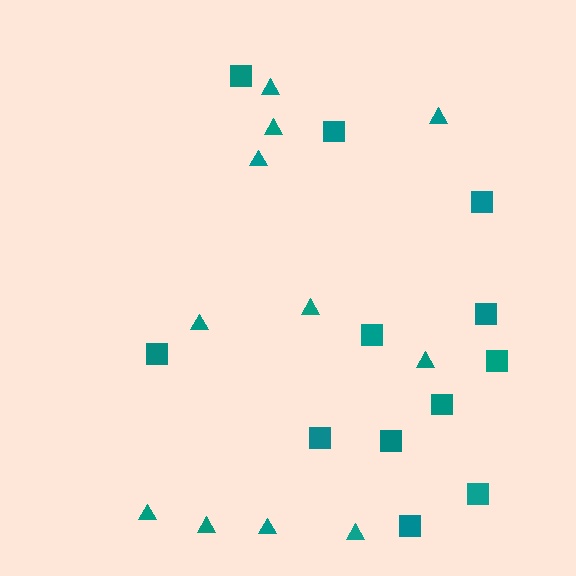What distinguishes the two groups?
There are 2 groups: one group of triangles (11) and one group of squares (12).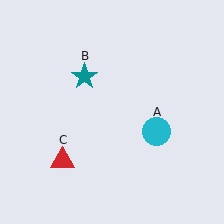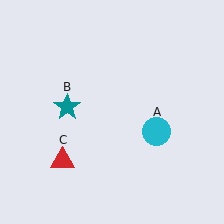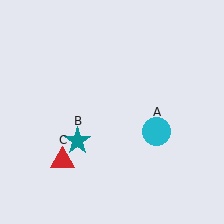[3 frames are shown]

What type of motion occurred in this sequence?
The teal star (object B) rotated counterclockwise around the center of the scene.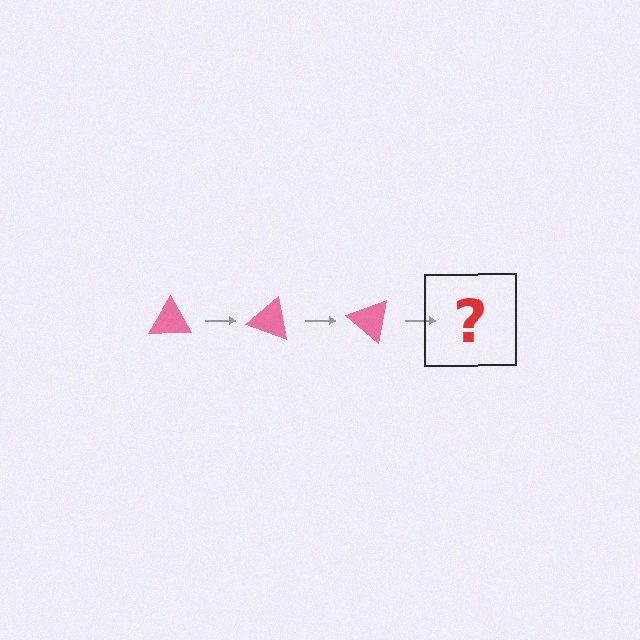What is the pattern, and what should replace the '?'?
The pattern is that the triangle rotates 20 degrees each step. The '?' should be a pink triangle rotated 60 degrees.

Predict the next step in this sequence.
The next step is a pink triangle rotated 60 degrees.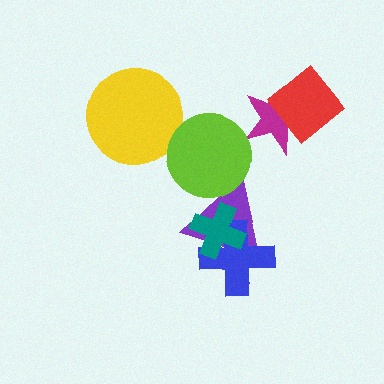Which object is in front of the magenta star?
The red diamond is in front of the magenta star.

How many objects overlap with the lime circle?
1 object overlaps with the lime circle.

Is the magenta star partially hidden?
Yes, it is partially covered by another shape.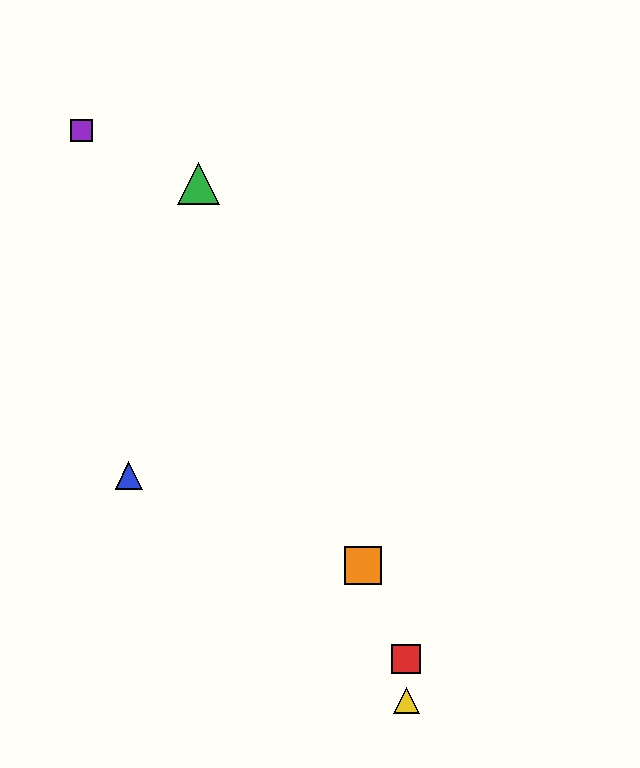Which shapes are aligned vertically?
The red square, the yellow triangle are aligned vertically.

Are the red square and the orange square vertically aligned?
No, the red square is at x≈406 and the orange square is at x≈363.